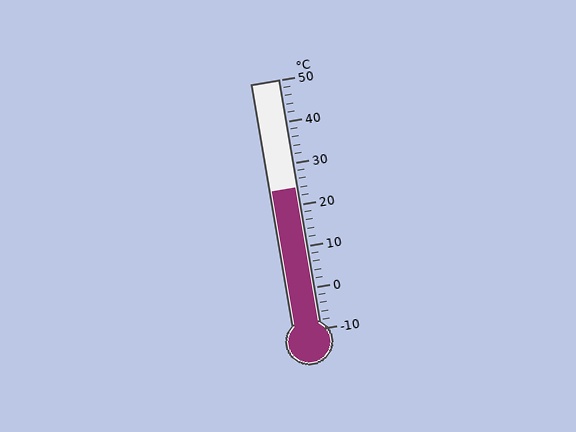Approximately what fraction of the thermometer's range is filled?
The thermometer is filled to approximately 55% of its range.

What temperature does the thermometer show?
The thermometer shows approximately 24°C.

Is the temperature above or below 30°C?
The temperature is below 30°C.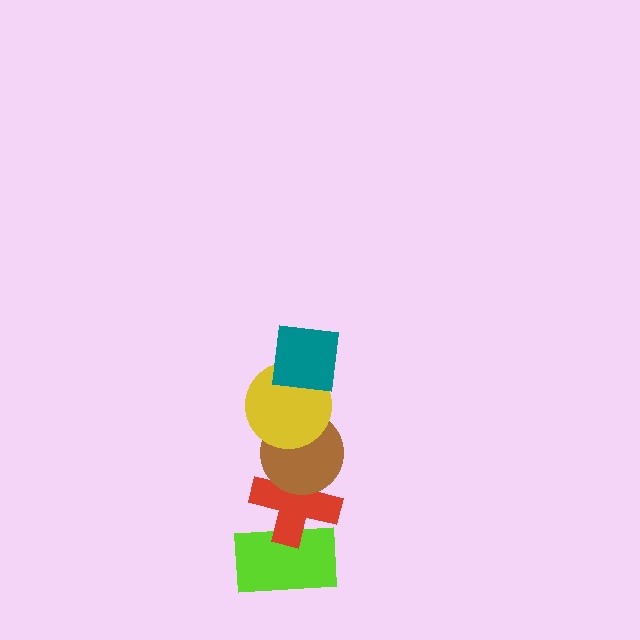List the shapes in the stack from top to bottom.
From top to bottom: the teal square, the yellow circle, the brown circle, the red cross, the lime rectangle.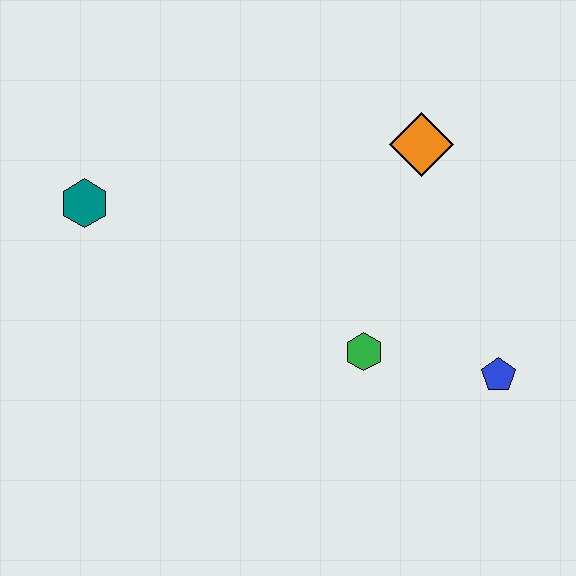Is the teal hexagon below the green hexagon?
No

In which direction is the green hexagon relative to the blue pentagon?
The green hexagon is to the left of the blue pentagon.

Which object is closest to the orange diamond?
The green hexagon is closest to the orange diamond.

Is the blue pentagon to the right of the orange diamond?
Yes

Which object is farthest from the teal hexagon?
The blue pentagon is farthest from the teal hexagon.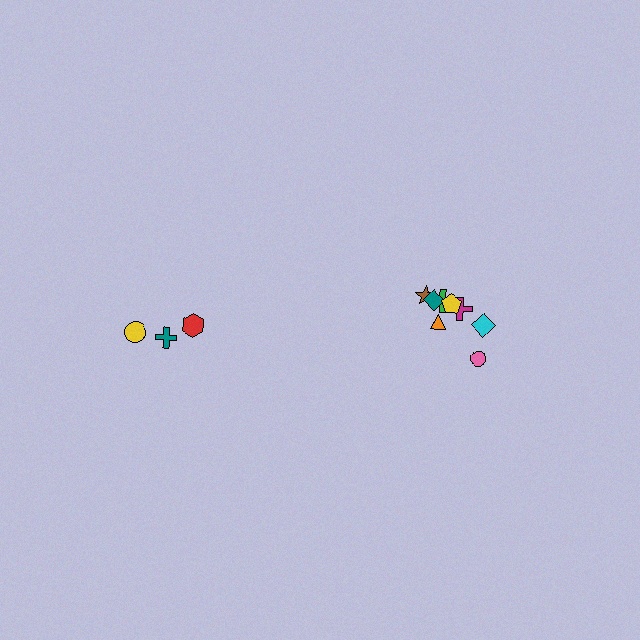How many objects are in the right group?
There are 8 objects.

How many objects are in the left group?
There are 3 objects.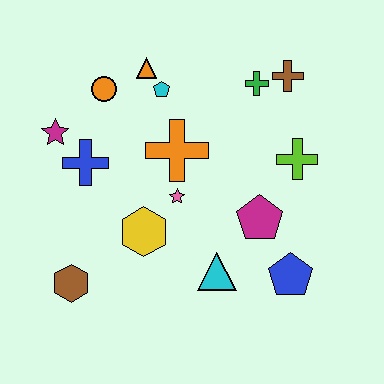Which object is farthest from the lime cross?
The brown hexagon is farthest from the lime cross.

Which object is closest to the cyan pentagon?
The orange triangle is closest to the cyan pentagon.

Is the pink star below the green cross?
Yes